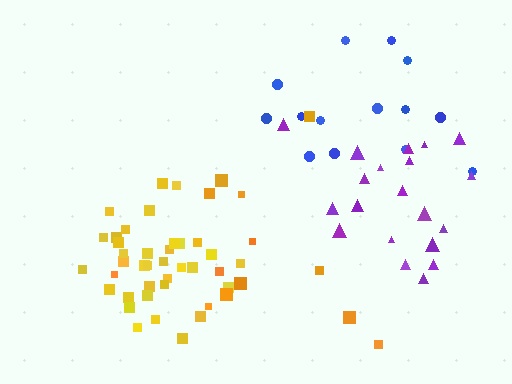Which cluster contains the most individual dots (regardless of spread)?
Yellow (35).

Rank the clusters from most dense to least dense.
yellow, purple, blue, orange.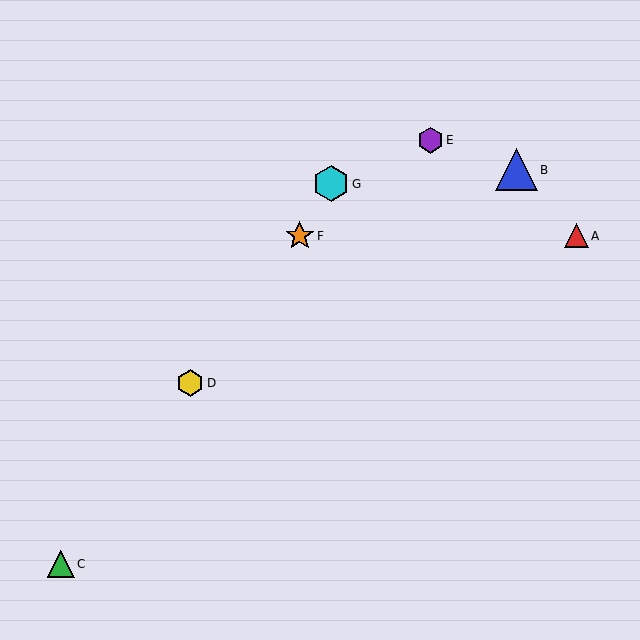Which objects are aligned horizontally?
Objects A, F are aligned horizontally.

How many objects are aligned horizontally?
2 objects (A, F) are aligned horizontally.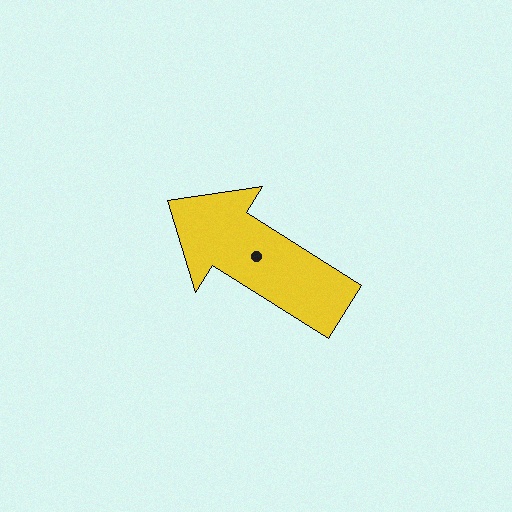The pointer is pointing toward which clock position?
Roughly 10 o'clock.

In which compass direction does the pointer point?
Northwest.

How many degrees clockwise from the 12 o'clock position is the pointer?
Approximately 302 degrees.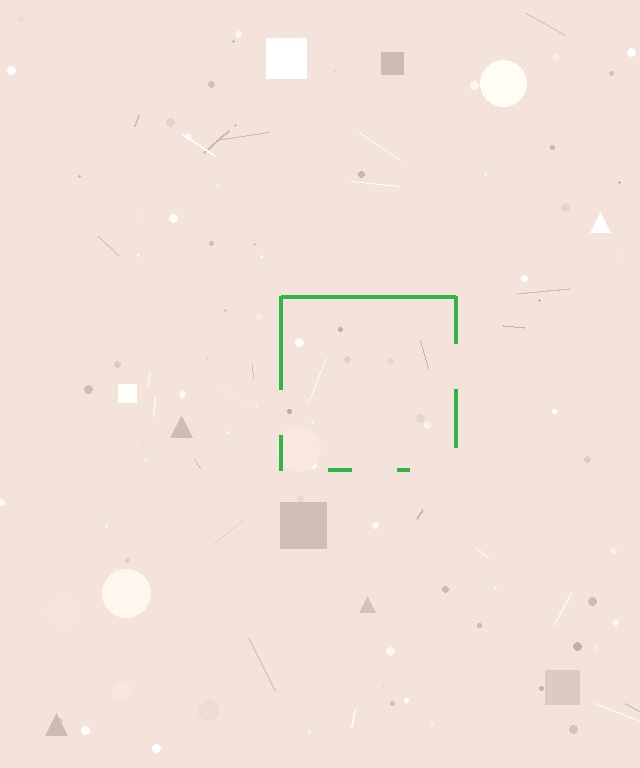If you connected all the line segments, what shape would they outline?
They would outline a square.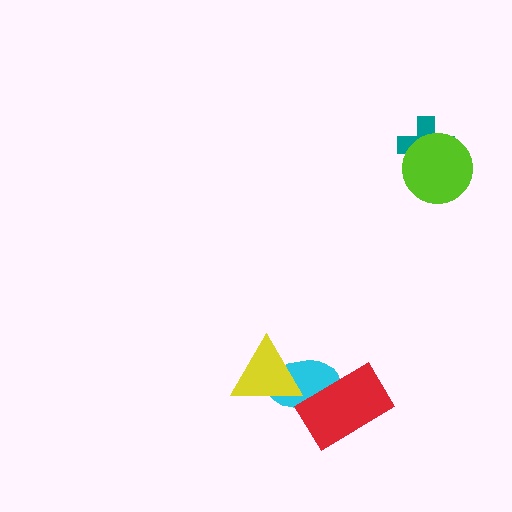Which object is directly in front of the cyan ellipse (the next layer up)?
The red rectangle is directly in front of the cyan ellipse.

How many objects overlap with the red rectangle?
1 object overlaps with the red rectangle.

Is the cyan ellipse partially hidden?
Yes, it is partially covered by another shape.